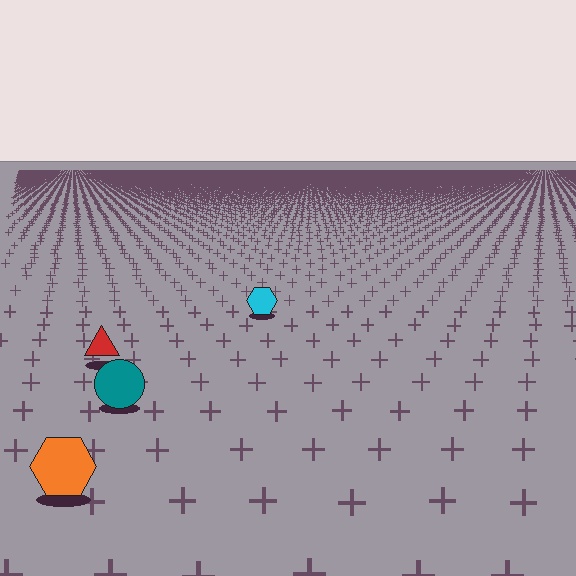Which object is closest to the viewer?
The orange hexagon is closest. The texture marks near it are larger and more spread out.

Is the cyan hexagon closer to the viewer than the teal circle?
No. The teal circle is closer — you can tell from the texture gradient: the ground texture is coarser near it.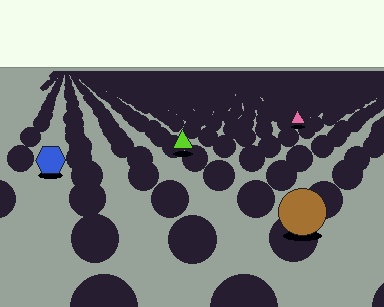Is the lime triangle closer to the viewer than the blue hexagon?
No. The blue hexagon is closer — you can tell from the texture gradient: the ground texture is coarser near it.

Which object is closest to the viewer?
The brown circle is closest. The texture marks near it are larger and more spread out.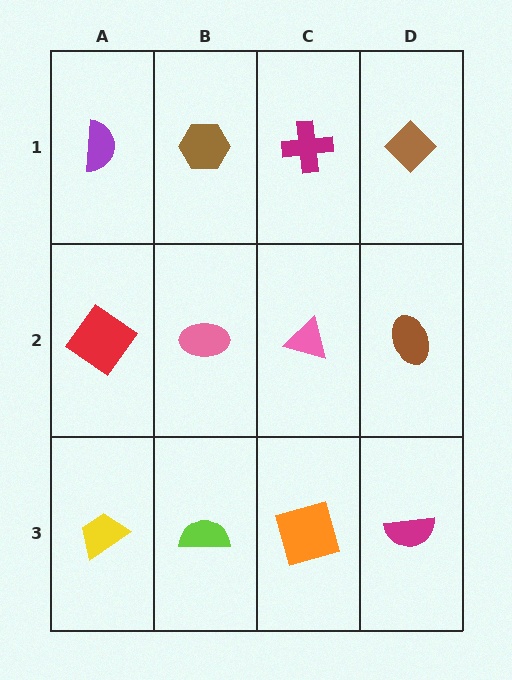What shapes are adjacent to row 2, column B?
A brown hexagon (row 1, column B), a lime semicircle (row 3, column B), a red diamond (row 2, column A), a pink triangle (row 2, column C).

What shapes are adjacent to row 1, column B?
A pink ellipse (row 2, column B), a purple semicircle (row 1, column A), a magenta cross (row 1, column C).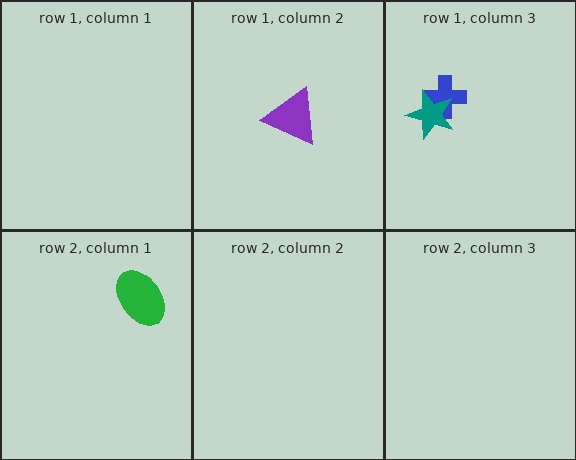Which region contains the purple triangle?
The row 1, column 2 region.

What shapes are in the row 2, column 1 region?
The green ellipse.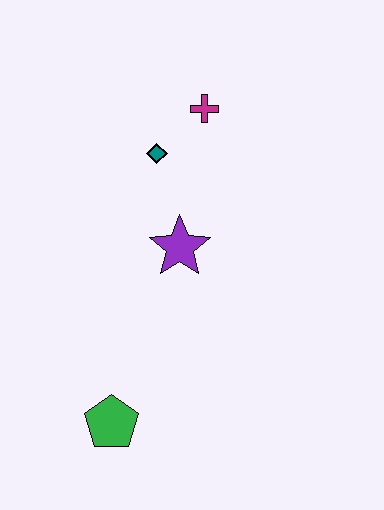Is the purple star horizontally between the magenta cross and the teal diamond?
Yes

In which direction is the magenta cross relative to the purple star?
The magenta cross is above the purple star.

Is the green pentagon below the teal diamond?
Yes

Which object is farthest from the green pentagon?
The magenta cross is farthest from the green pentagon.